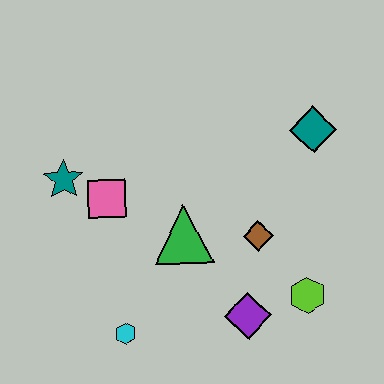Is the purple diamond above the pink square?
No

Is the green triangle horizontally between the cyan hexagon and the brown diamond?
Yes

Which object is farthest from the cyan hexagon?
The teal diamond is farthest from the cyan hexagon.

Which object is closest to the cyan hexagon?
The green triangle is closest to the cyan hexagon.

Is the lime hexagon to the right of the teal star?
Yes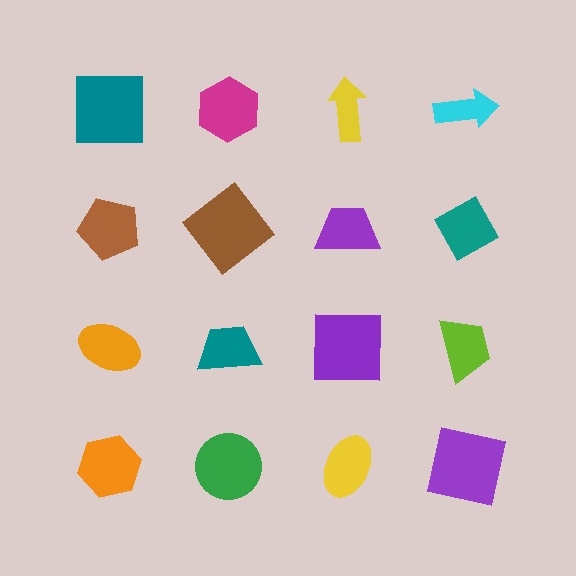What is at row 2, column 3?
A purple trapezoid.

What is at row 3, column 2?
A teal trapezoid.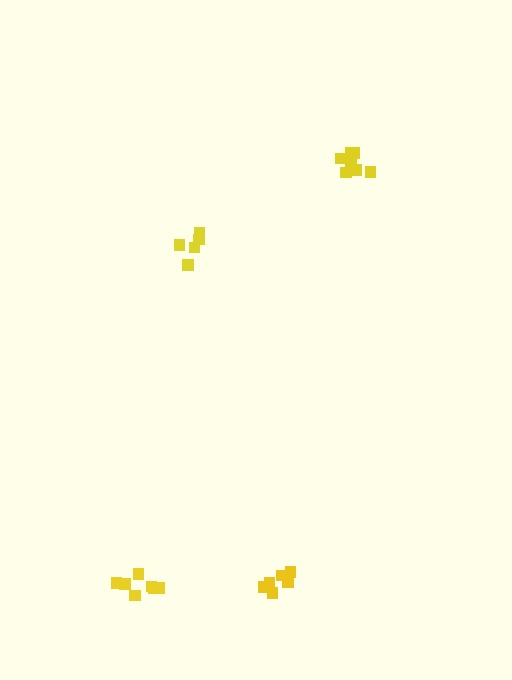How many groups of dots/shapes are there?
There are 4 groups.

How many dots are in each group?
Group 1: 5 dots, Group 2: 6 dots, Group 3: 7 dots, Group 4: 7 dots (25 total).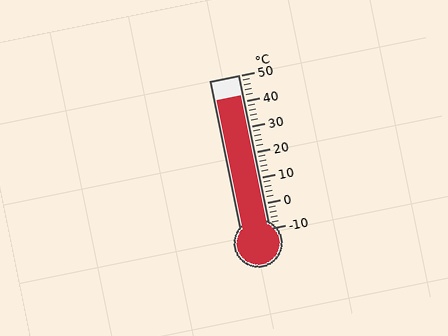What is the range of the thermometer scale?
The thermometer scale ranges from -10°C to 50°C.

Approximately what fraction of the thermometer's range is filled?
The thermometer is filled to approximately 85% of its range.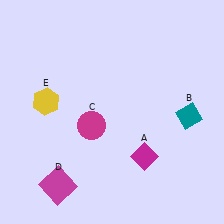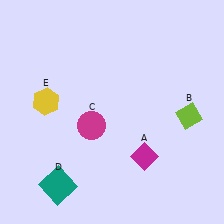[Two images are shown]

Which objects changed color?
B changed from teal to lime. D changed from magenta to teal.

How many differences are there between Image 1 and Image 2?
There are 2 differences between the two images.